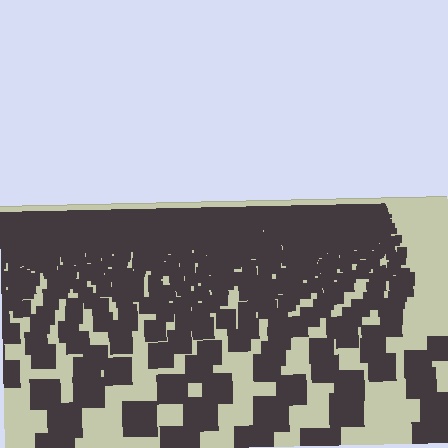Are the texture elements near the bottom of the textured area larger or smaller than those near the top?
Larger. Near the bottom, elements are closer to the viewer and appear at a bigger on-screen size.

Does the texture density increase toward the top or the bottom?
Density increases toward the top.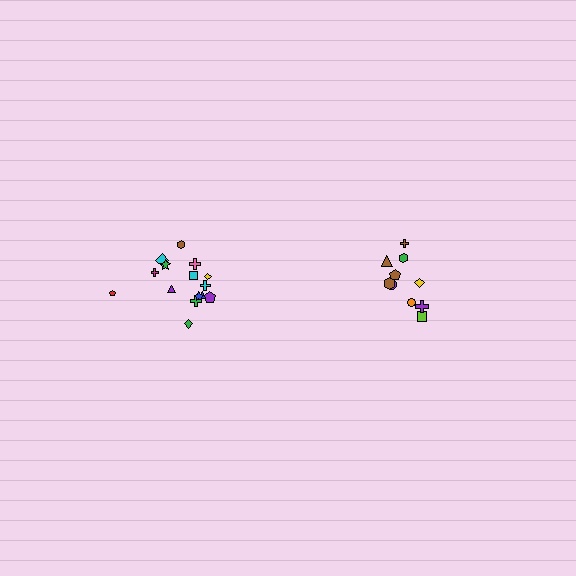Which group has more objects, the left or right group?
The left group.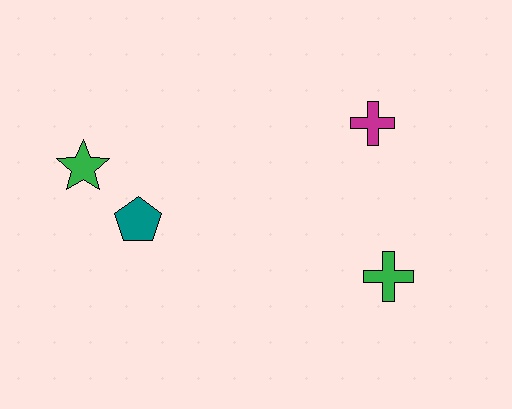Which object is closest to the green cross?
The magenta cross is closest to the green cross.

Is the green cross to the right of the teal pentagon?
Yes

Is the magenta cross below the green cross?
No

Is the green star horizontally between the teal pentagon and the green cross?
No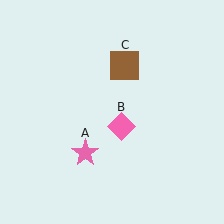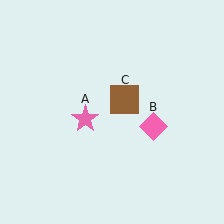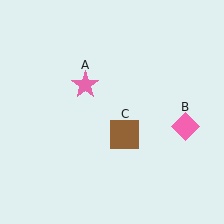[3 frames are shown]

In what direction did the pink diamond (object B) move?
The pink diamond (object B) moved right.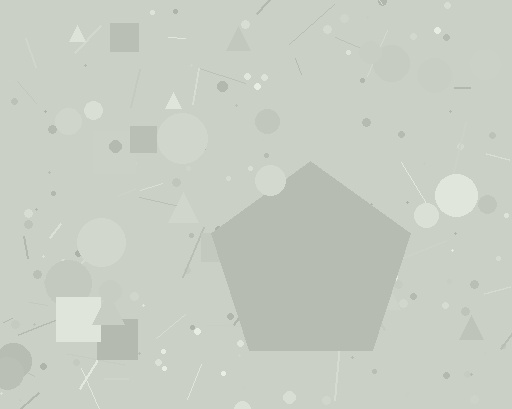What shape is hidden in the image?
A pentagon is hidden in the image.